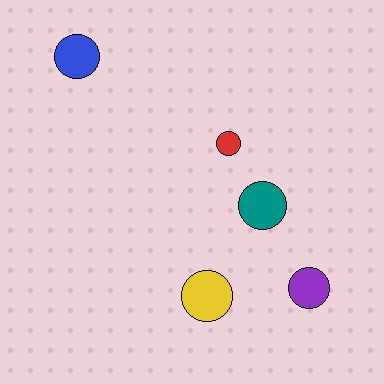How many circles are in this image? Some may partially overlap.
There are 5 circles.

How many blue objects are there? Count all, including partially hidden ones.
There is 1 blue object.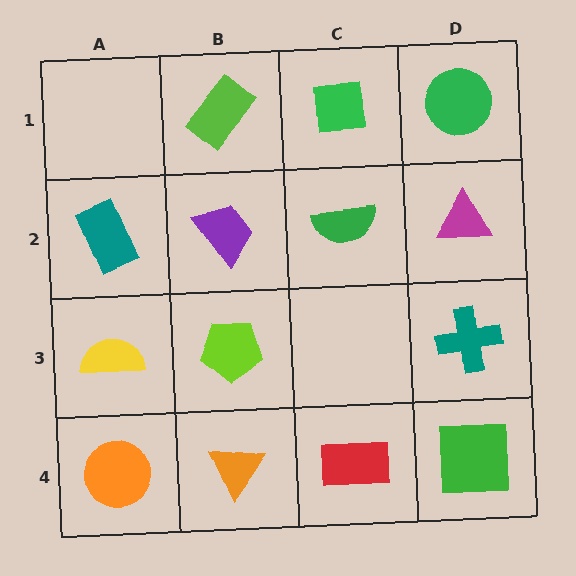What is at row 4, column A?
An orange circle.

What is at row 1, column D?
A green circle.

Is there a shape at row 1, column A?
No, that cell is empty.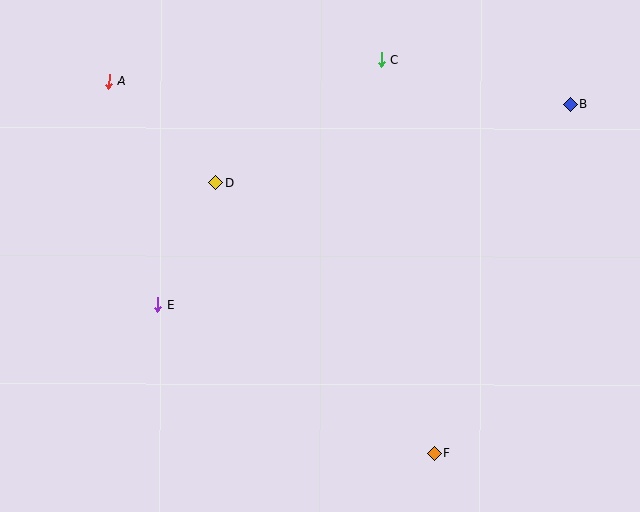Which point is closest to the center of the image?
Point D at (216, 183) is closest to the center.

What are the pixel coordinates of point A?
Point A is at (109, 82).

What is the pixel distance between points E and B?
The distance between E and B is 459 pixels.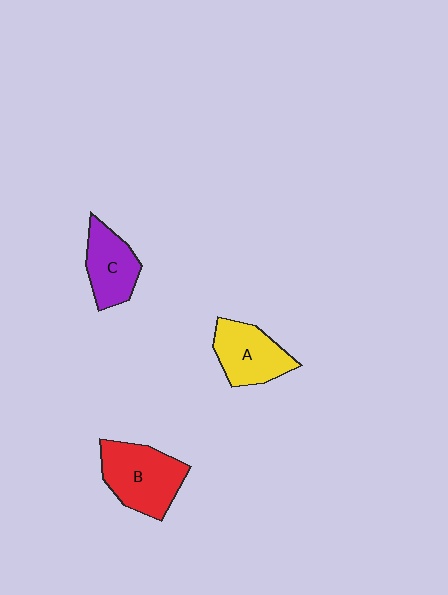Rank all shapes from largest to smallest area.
From largest to smallest: B (red), A (yellow), C (purple).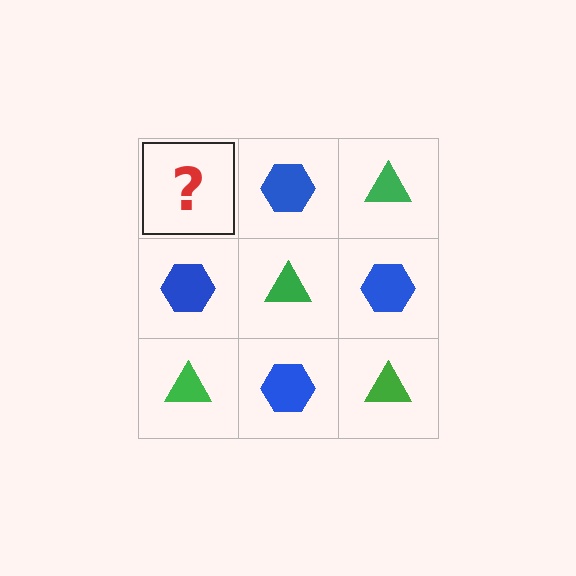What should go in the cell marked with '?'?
The missing cell should contain a green triangle.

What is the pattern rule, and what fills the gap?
The rule is that it alternates green triangle and blue hexagon in a checkerboard pattern. The gap should be filled with a green triangle.